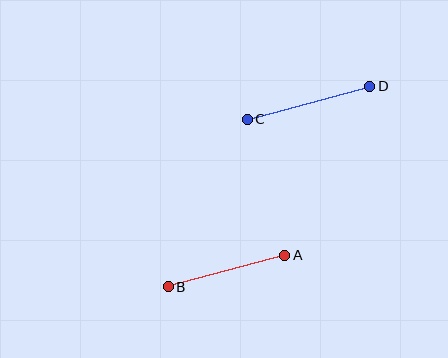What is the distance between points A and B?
The distance is approximately 121 pixels.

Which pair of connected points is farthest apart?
Points C and D are farthest apart.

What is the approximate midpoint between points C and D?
The midpoint is at approximately (308, 103) pixels.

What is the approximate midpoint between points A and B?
The midpoint is at approximately (226, 271) pixels.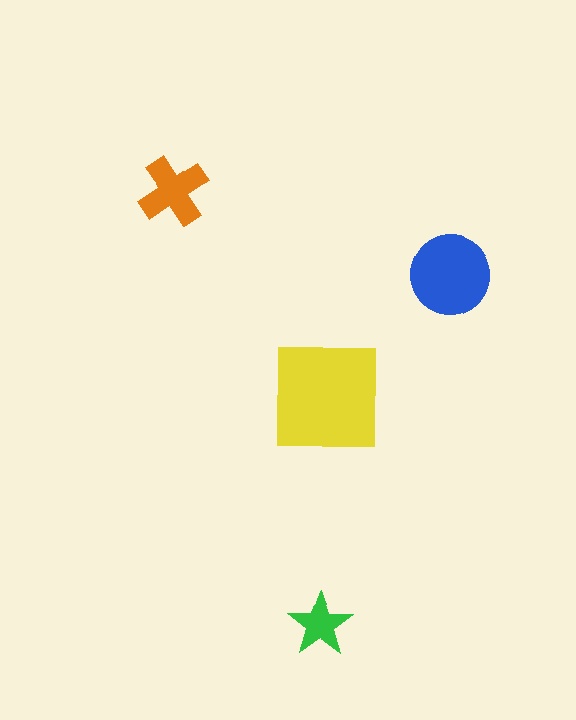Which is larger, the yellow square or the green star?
The yellow square.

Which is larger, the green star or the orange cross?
The orange cross.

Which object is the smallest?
The green star.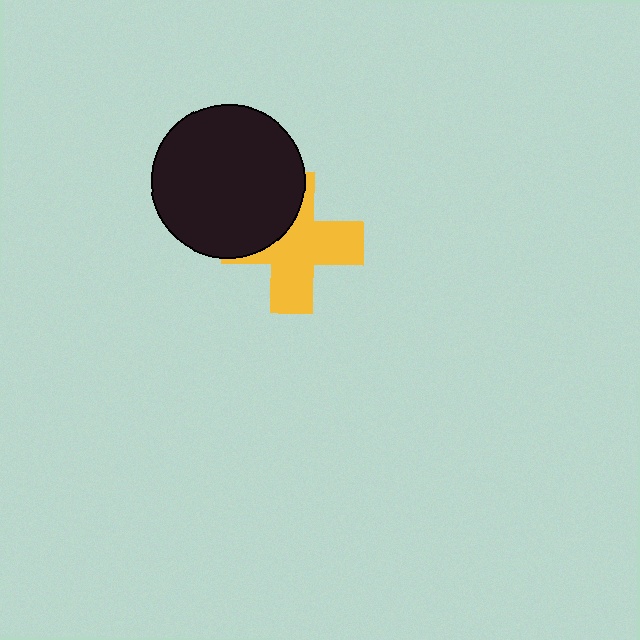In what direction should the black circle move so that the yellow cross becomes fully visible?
The black circle should move toward the upper-left. That is the shortest direction to clear the overlap and leave the yellow cross fully visible.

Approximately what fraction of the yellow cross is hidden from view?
Roughly 34% of the yellow cross is hidden behind the black circle.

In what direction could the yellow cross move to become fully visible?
The yellow cross could move toward the lower-right. That would shift it out from behind the black circle entirely.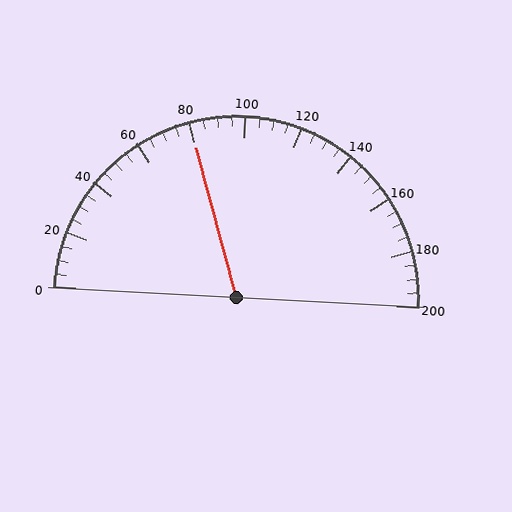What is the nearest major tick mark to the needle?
The nearest major tick mark is 80.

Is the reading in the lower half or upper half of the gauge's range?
The reading is in the lower half of the range (0 to 200).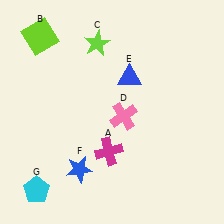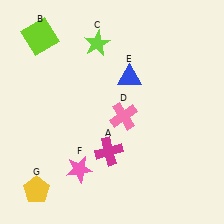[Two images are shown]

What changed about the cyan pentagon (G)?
In Image 1, G is cyan. In Image 2, it changed to yellow.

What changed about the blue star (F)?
In Image 1, F is blue. In Image 2, it changed to pink.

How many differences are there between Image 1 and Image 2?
There are 2 differences between the two images.